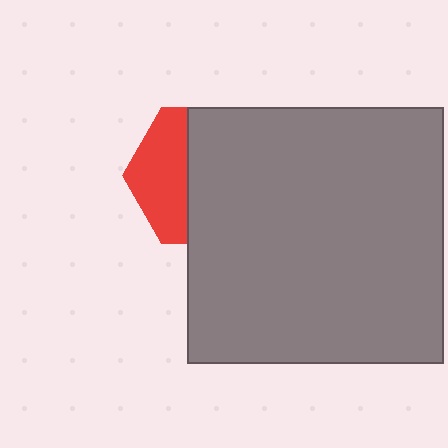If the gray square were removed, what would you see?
You would see the complete red hexagon.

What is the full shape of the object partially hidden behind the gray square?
The partially hidden object is a red hexagon.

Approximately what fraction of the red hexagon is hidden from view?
Roughly 61% of the red hexagon is hidden behind the gray square.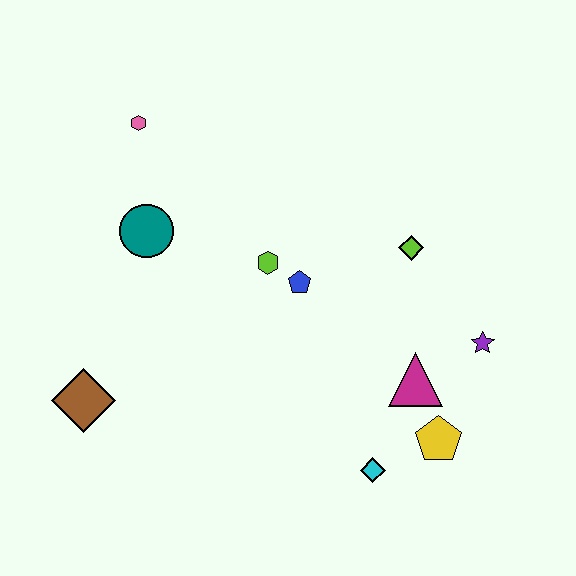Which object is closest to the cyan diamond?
The yellow pentagon is closest to the cyan diamond.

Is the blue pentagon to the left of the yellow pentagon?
Yes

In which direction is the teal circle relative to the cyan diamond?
The teal circle is above the cyan diamond.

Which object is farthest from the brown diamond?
The purple star is farthest from the brown diamond.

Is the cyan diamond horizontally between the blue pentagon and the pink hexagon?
No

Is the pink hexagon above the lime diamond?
Yes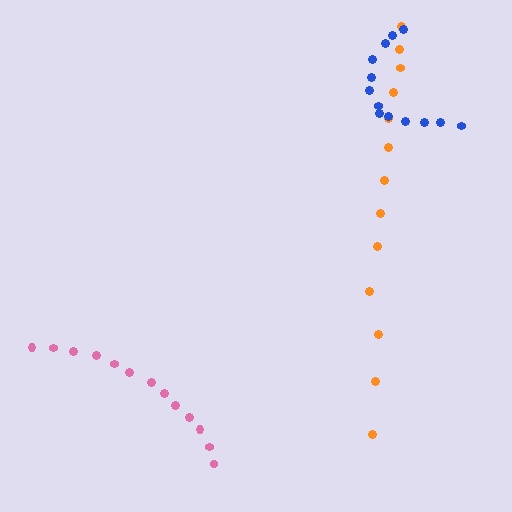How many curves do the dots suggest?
There are 3 distinct paths.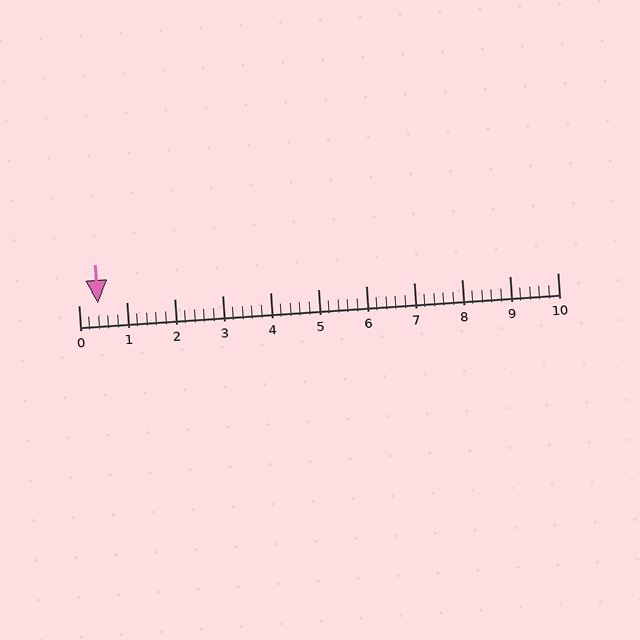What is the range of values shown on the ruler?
The ruler shows values from 0 to 10.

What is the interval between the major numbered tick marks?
The major tick marks are spaced 1 units apart.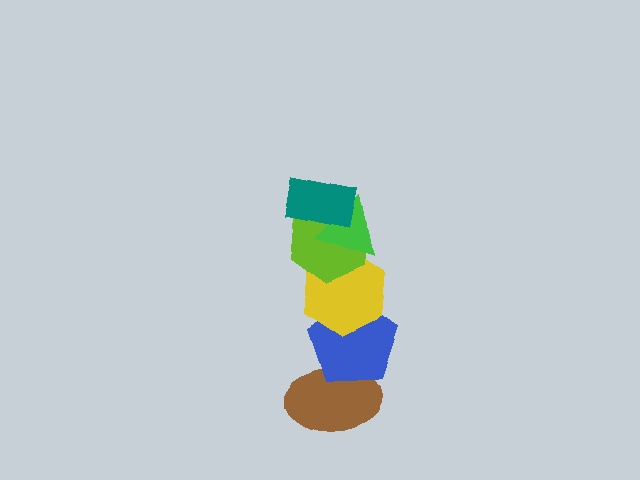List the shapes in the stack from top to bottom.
From top to bottom: the teal rectangle, the green triangle, the lime hexagon, the yellow hexagon, the blue pentagon, the brown ellipse.